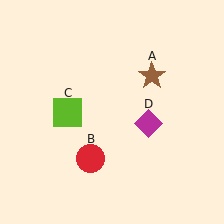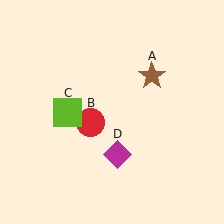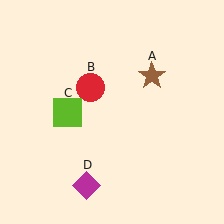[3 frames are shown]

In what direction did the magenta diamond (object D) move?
The magenta diamond (object D) moved down and to the left.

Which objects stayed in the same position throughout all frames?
Brown star (object A) and lime square (object C) remained stationary.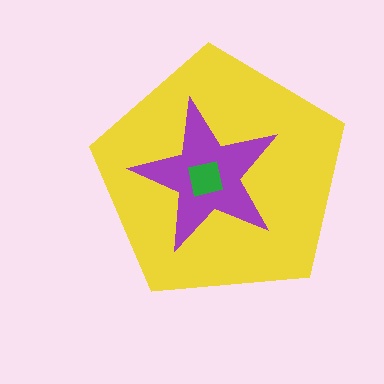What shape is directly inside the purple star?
The green square.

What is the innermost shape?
The green square.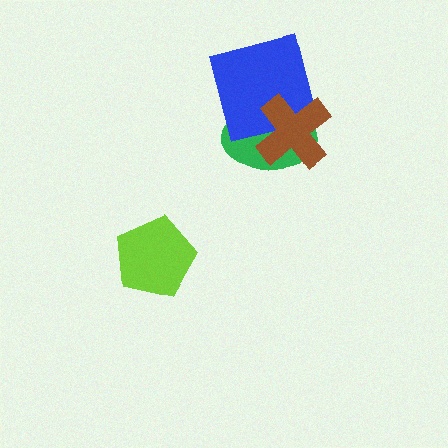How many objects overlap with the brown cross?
2 objects overlap with the brown cross.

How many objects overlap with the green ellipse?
2 objects overlap with the green ellipse.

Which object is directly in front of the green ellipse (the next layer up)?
The blue square is directly in front of the green ellipse.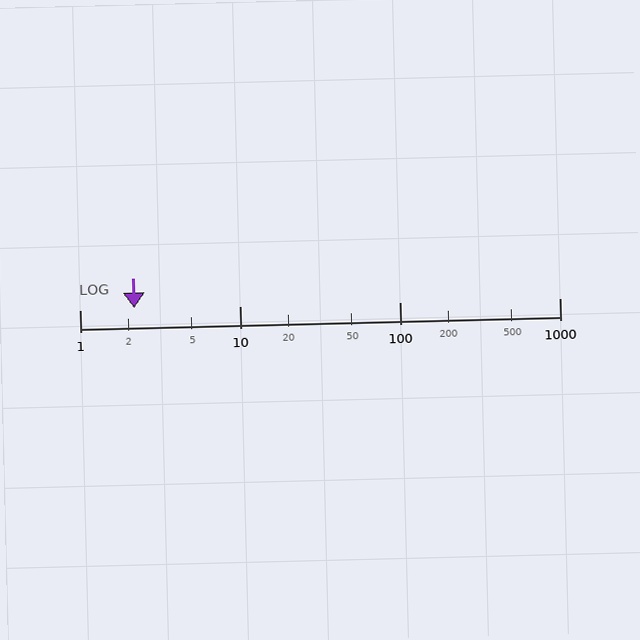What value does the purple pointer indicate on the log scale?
The pointer indicates approximately 2.2.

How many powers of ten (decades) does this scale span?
The scale spans 3 decades, from 1 to 1000.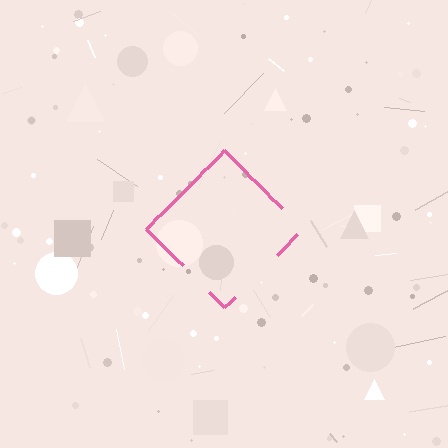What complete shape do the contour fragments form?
The contour fragments form a diamond.